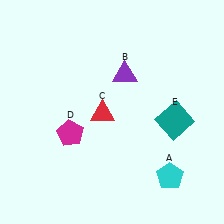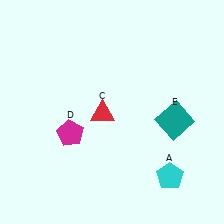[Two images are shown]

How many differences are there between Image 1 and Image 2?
There is 1 difference between the two images.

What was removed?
The purple triangle (B) was removed in Image 2.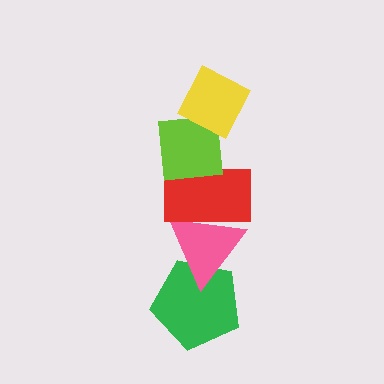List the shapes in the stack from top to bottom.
From top to bottom: the yellow diamond, the lime square, the red rectangle, the pink triangle, the green pentagon.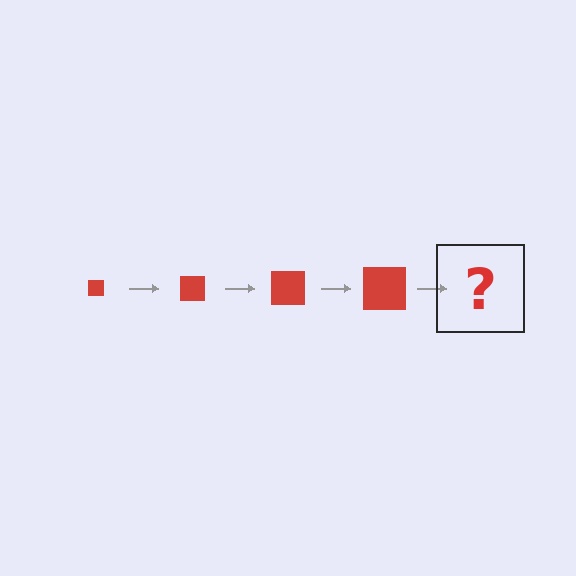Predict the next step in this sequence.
The next step is a red square, larger than the previous one.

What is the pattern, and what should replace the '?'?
The pattern is that the square gets progressively larger each step. The '?' should be a red square, larger than the previous one.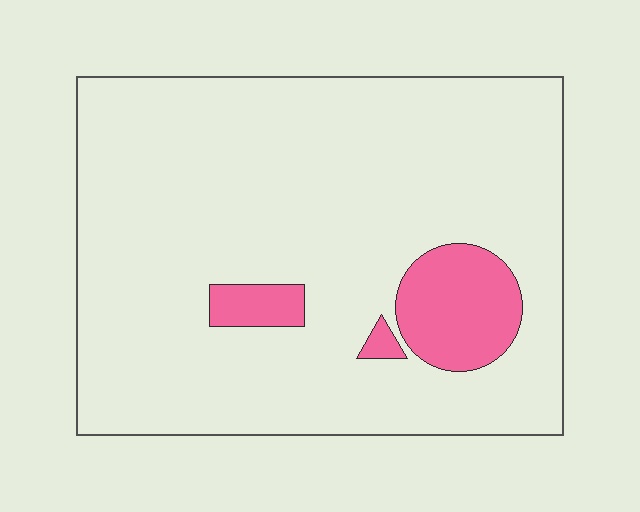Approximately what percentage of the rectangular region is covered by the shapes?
Approximately 10%.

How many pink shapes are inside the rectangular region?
3.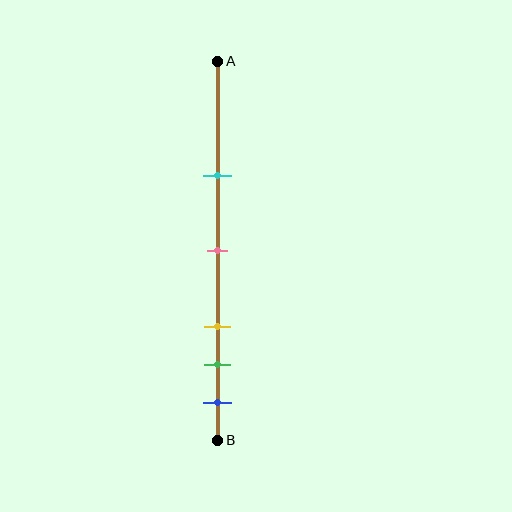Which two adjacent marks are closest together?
The green and blue marks are the closest adjacent pair.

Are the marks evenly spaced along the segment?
No, the marks are not evenly spaced.